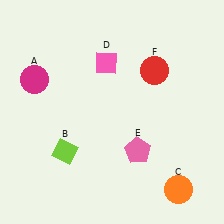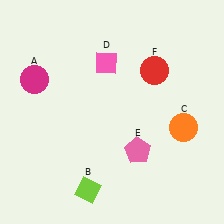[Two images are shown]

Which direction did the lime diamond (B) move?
The lime diamond (B) moved down.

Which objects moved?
The objects that moved are: the lime diamond (B), the orange circle (C).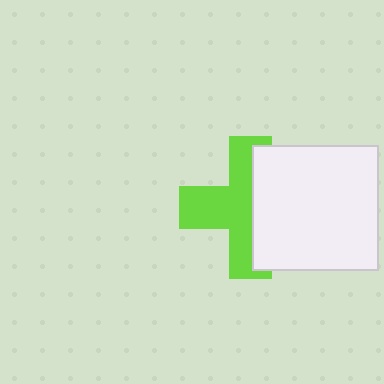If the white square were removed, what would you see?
You would see the complete lime cross.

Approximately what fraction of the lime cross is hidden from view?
Roughly 45% of the lime cross is hidden behind the white square.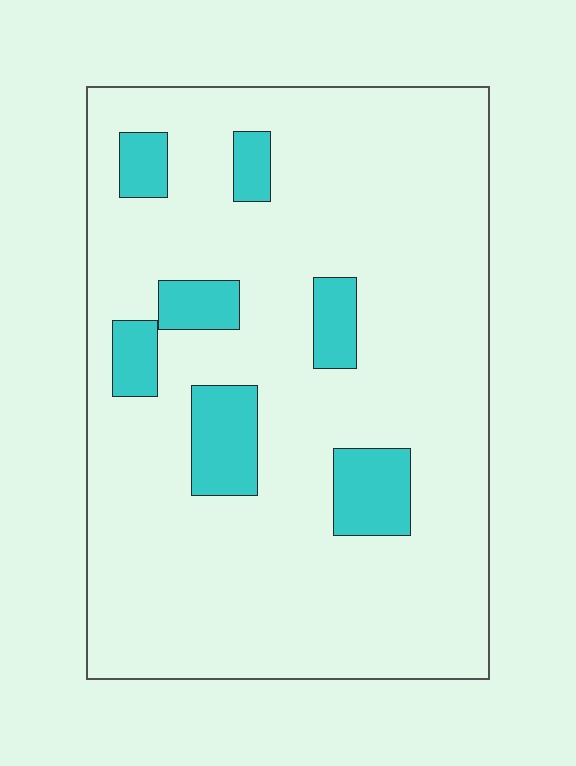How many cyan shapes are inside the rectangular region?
7.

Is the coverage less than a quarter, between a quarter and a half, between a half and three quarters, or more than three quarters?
Less than a quarter.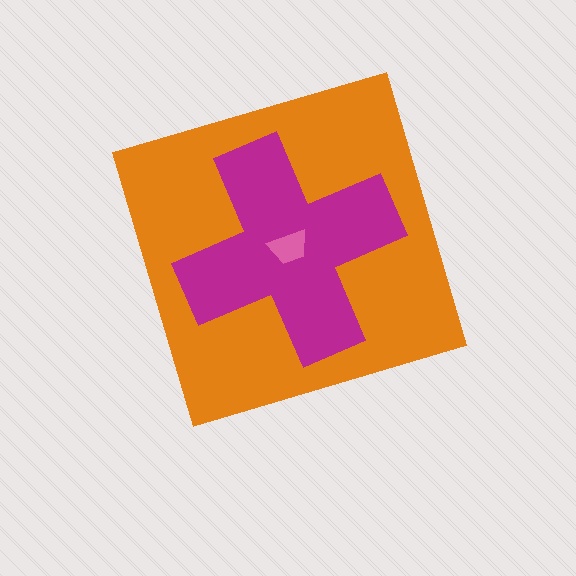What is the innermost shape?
The pink trapezoid.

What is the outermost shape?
The orange diamond.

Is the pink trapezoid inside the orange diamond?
Yes.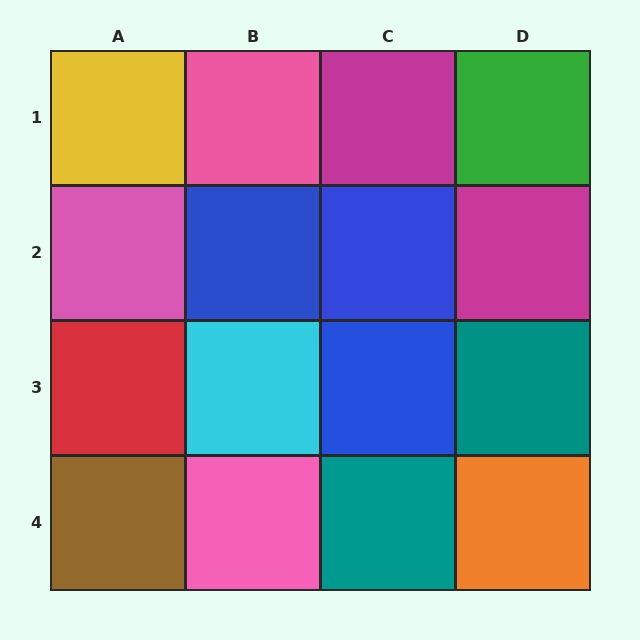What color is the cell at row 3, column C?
Blue.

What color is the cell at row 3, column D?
Teal.